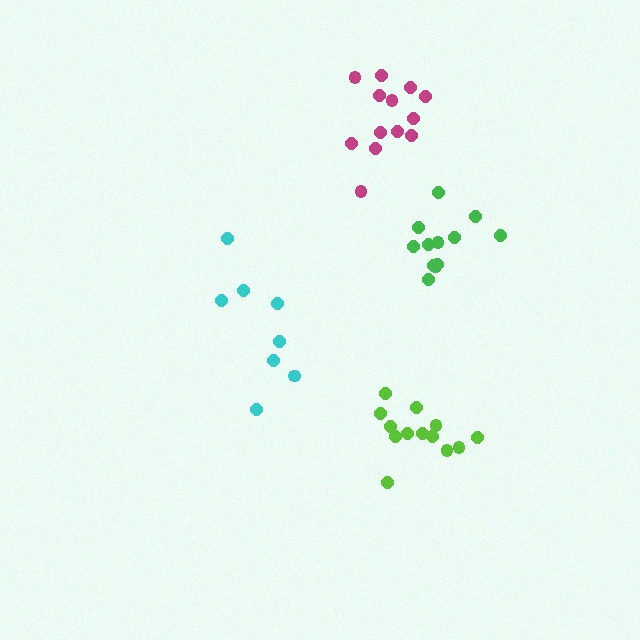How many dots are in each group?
Group 1: 8 dots, Group 2: 13 dots, Group 3: 12 dots, Group 4: 13 dots (46 total).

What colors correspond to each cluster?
The clusters are colored: cyan, magenta, green, lime.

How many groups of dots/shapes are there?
There are 4 groups.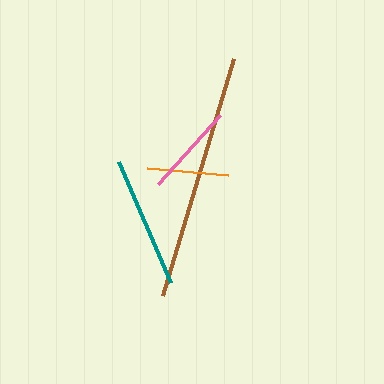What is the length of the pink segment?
The pink segment is approximately 92 pixels long.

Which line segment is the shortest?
The orange line is the shortest at approximately 81 pixels.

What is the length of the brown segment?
The brown segment is approximately 248 pixels long.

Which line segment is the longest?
The brown line is the longest at approximately 248 pixels.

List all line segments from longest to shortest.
From longest to shortest: brown, teal, pink, orange.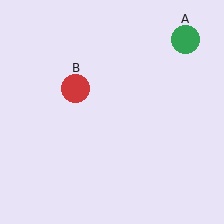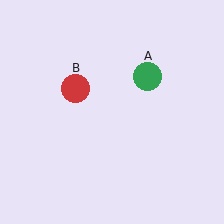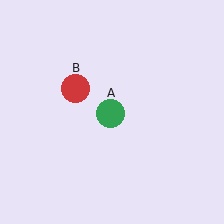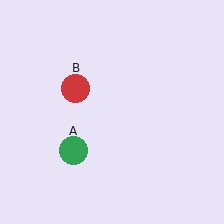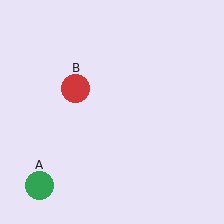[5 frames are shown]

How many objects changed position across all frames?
1 object changed position: green circle (object A).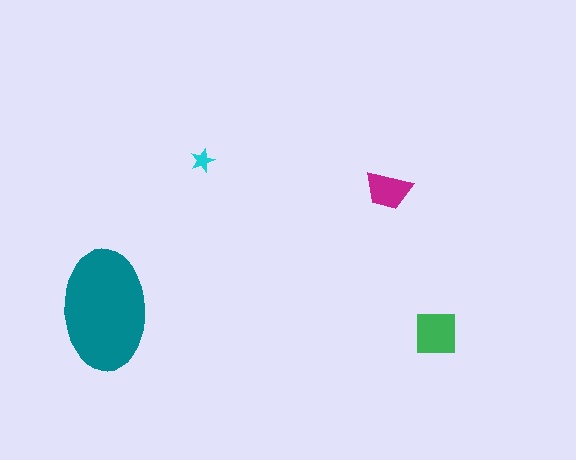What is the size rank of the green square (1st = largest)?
2nd.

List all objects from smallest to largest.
The cyan star, the magenta trapezoid, the green square, the teal ellipse.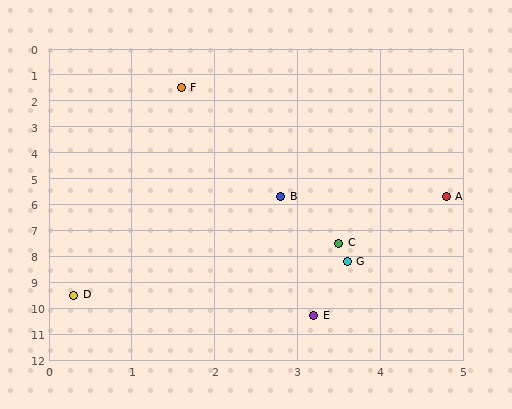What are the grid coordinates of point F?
Point F is at approximately (1.6, 1.5).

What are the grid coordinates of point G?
Point G is at approximately (3.6, 8.2).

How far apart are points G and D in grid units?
Points G and D are about 3.5 grid units apart.